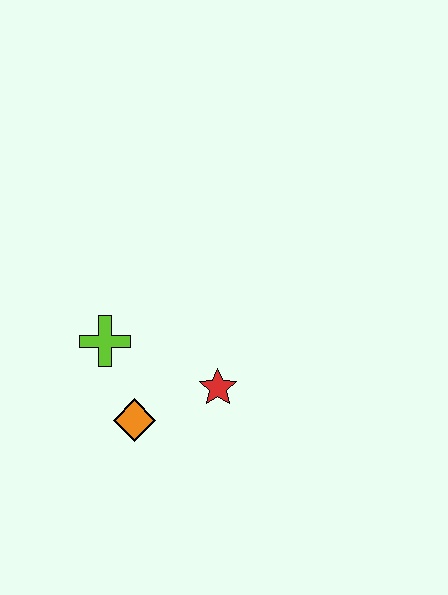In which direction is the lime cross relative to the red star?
The lime cross is to the left of the red star.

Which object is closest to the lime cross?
The orange diamond is closest to the lime cross.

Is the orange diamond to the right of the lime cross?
Yes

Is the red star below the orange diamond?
No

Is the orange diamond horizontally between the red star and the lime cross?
Yes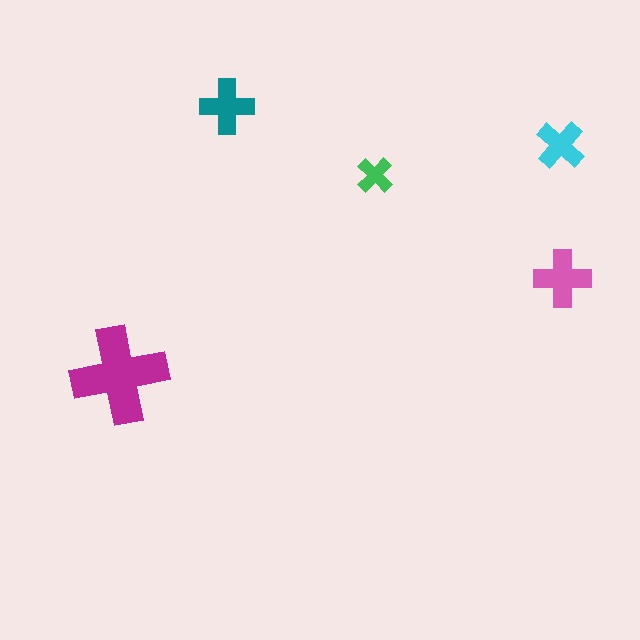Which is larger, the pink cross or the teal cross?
The pink one.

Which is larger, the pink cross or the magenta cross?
The magenta one.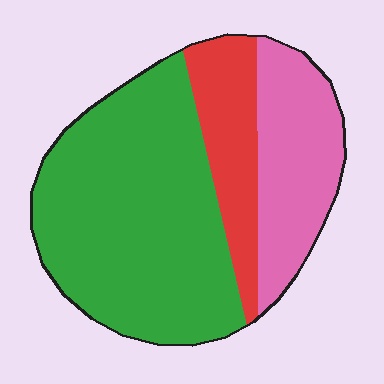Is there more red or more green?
Green.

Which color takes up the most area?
Green, at roughly 60%.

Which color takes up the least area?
Red, at roughly 15%.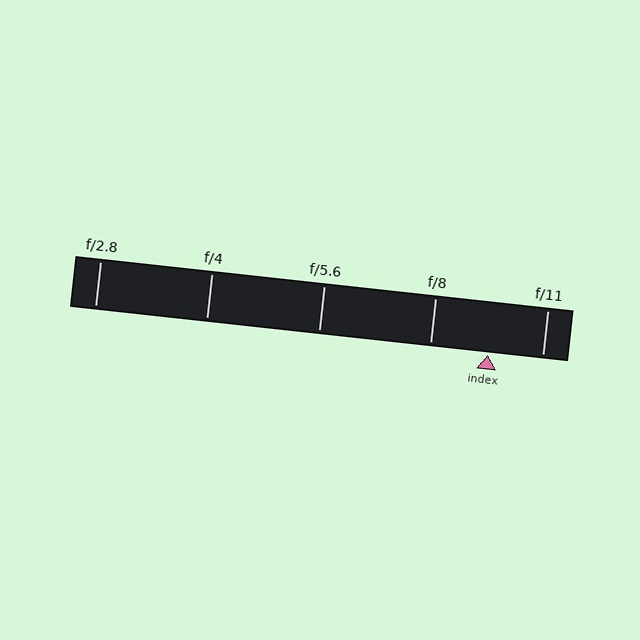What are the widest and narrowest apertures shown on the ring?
The widest aperture shown is f/2.8 and the narrowest is f/11.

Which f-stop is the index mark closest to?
The index mark is closest to f/11.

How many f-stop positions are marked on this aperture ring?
There are 5 f-stop positions marked.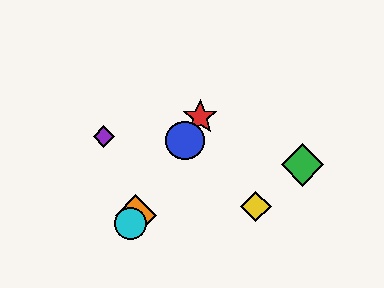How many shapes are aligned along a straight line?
4 shapes (the red star, the blue circle, the orange diamond, the cyan circle) are aligned along a straight line.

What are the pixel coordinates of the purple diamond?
The purple diamond is at (104, 137).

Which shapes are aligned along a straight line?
The red star, the blue circle, the orange diamond, the cyan circle are aligned along a straight line.